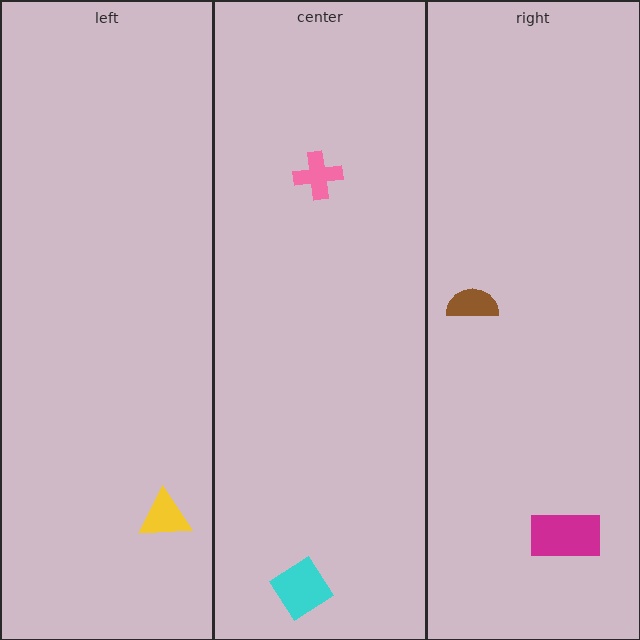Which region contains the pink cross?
The center region.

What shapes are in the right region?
The magenta rectangle, the brown semicircle.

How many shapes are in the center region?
2.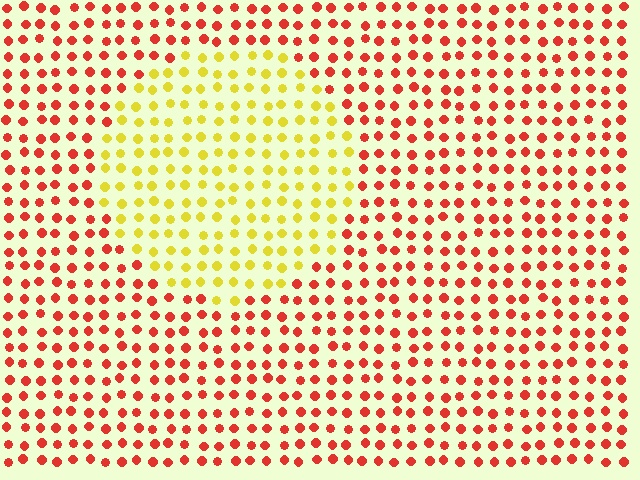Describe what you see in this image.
The image is filled with small red elements in a uniform arrangement. A circle-shaped region is visible where the elements are tinted to a slightly different hue, forming a subtle color boundary.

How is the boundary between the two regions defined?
The boundary is defined purely by a slight shift in hue (about 56 degrees). Spacing, size, and orientation are identical on both sides.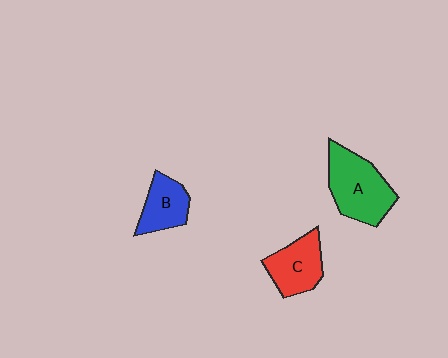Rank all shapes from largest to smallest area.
From largest to smallest: A (green), C (red), B (blue).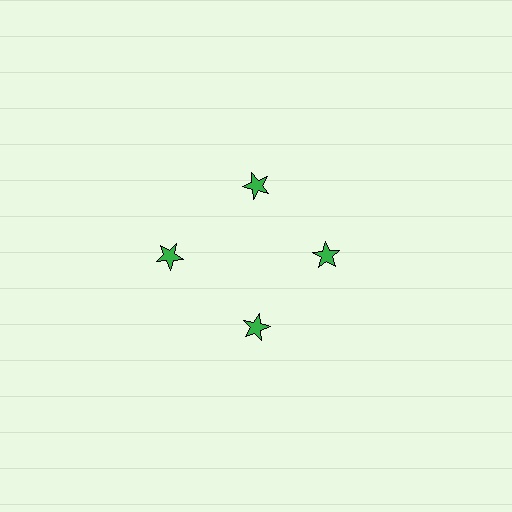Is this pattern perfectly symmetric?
No. The 4 green stars are arranged in a ring, but one element near the 9 o'clock position is pushed outward from the center, breaking the 4-fold rotational symmetry.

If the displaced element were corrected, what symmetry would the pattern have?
It would have 4-fold rotational symmetry — the pattern would map onto itself every 90 degrees.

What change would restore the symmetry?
The symmetry would be restored by moving it inward, back onto the ring so that all 4 stars sit at equal angles and equal distance from the center.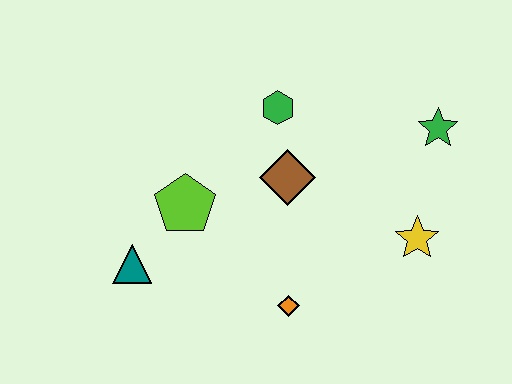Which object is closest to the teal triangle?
The lime pentagon is closest to the teal triangle.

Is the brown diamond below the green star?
Yes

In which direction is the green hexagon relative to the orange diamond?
The green hexagon is above the orange diamond.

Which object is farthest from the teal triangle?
The green star is farthest from the teal triangle.